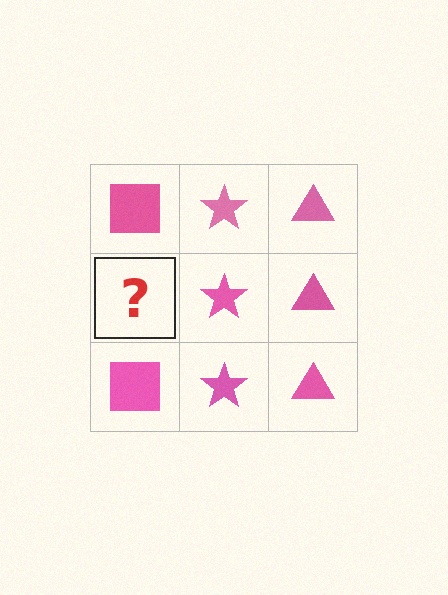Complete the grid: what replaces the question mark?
The question mark should be replaced with a pink square.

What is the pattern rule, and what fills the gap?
The rule is that each column has a consistent shape. The gap should be filled with a pink square.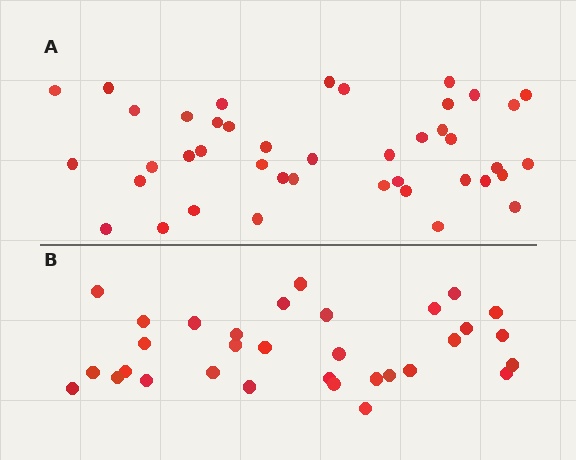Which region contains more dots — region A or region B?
Region A (the top region) has more dots.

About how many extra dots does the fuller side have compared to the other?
Region A has roughly 10 or so more dots than region B.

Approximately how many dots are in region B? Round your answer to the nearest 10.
About 30 dots. (The exact count is 32, which rounds to 30.)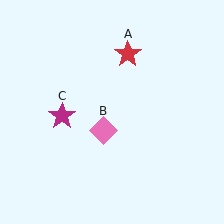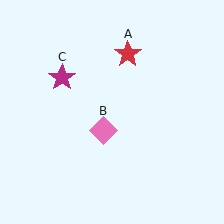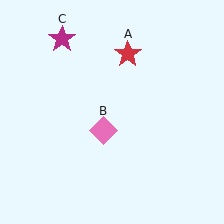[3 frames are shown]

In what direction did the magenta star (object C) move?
The magenta star (object C) moved up.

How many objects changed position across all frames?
1 object changed position: magenta star (object C).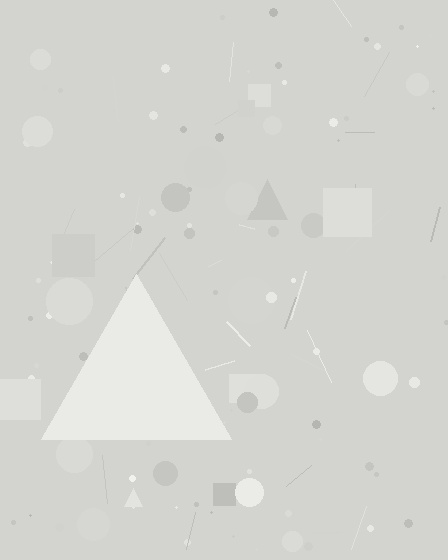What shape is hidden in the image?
A triangle is hidden in the image.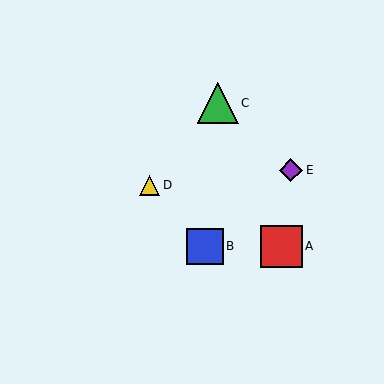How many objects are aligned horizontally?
2 objects (A, B) are aligned horizontally.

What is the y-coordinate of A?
Object A is at y≈246.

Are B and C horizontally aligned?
No, B is at y≈246 and C is at y≈103.